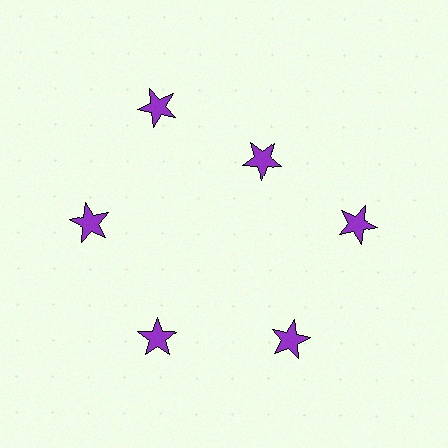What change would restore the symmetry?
The symmetry would be restored by moving it outward, back onto the ring so that all 6 stars sit at equal angles and equal distance from the center.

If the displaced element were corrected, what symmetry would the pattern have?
It would have 6-fold rotational symmetry — the pattern would map onto itself every 60 degrees.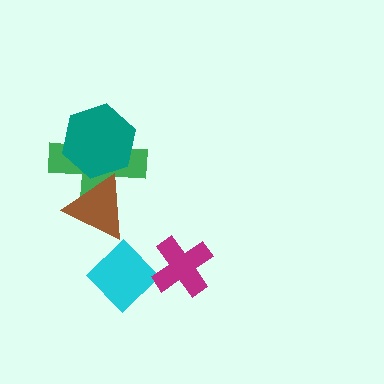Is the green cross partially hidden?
Yes, it is partially covered by another shape.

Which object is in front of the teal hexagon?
The brown triangle is in front of the teal hexagon.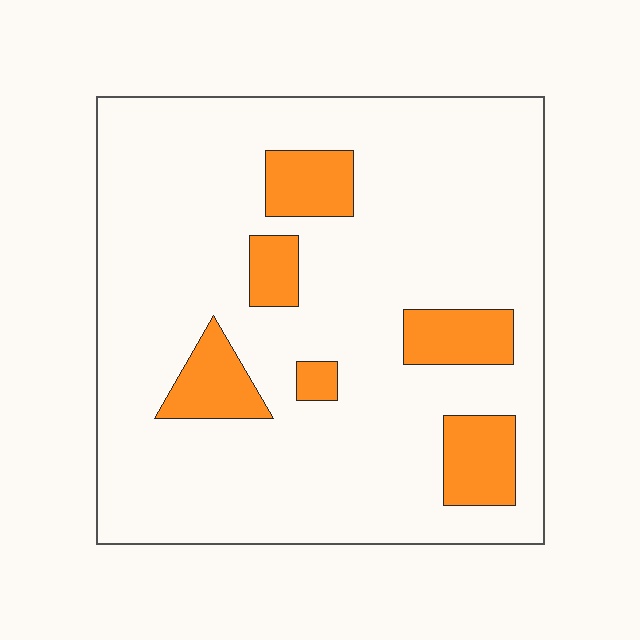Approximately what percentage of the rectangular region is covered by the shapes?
Approximately 15%.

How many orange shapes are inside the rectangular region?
6.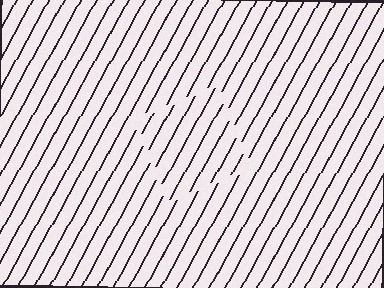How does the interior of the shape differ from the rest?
The interior of the shape contains the same grating, shifted by half a period — the contour is defined by the phase discontinuity where line-ends from the inner and outer gratings abut.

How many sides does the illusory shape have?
4 sides — the line-ends trace a square.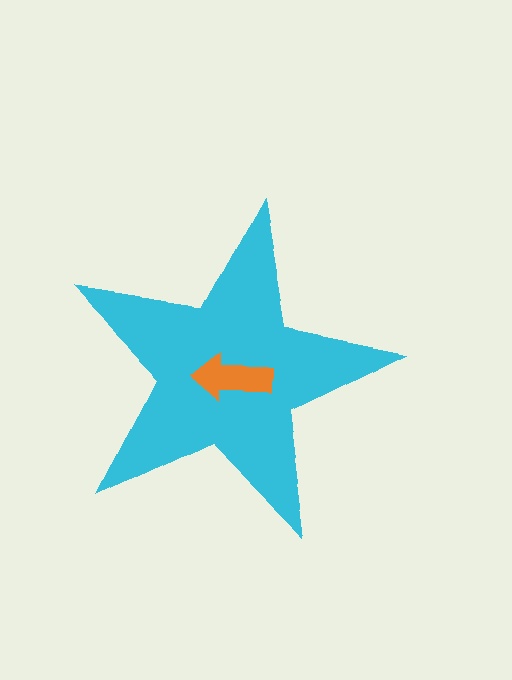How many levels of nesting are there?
2.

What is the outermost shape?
The cyan star.